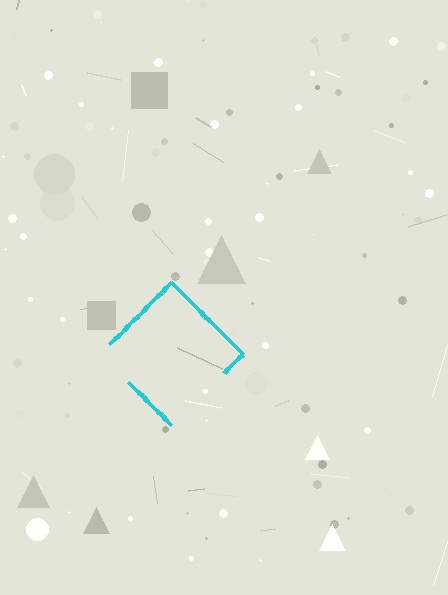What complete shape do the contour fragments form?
The contour fragments form a diamond.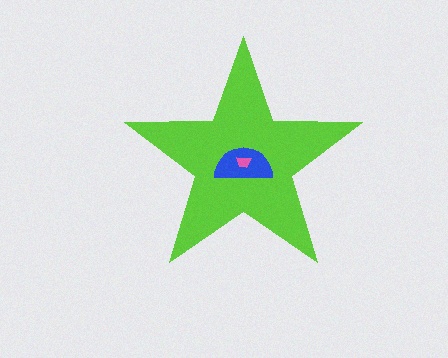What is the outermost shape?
The lime star.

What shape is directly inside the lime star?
The blue semicircle.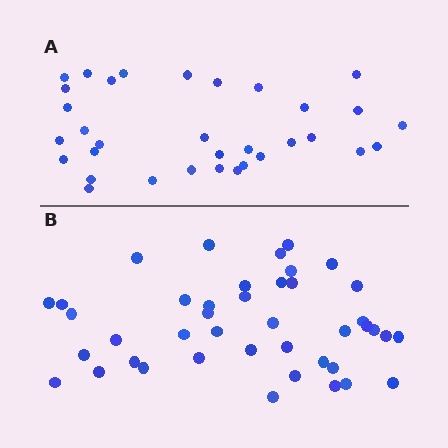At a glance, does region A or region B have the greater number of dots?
Region B (the bottom region) has more dots.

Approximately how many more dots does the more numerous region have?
Region B has roughly 8 or so more dots than region A.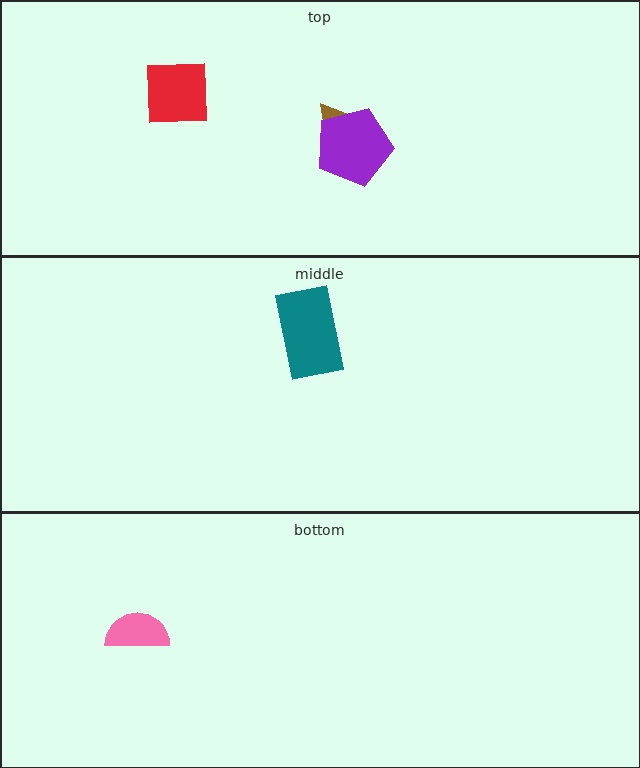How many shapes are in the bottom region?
1.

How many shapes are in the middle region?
1.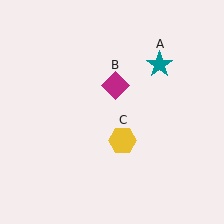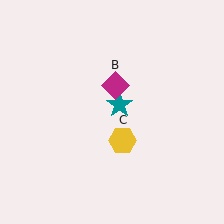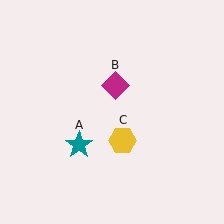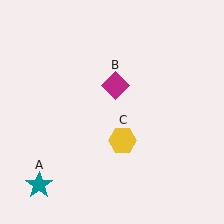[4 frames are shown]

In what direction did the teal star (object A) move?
The teal star (object A) moved down and to the left.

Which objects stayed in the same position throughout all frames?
Magenta diamond (object B) and yellow hexagon (object C) remained stationary.